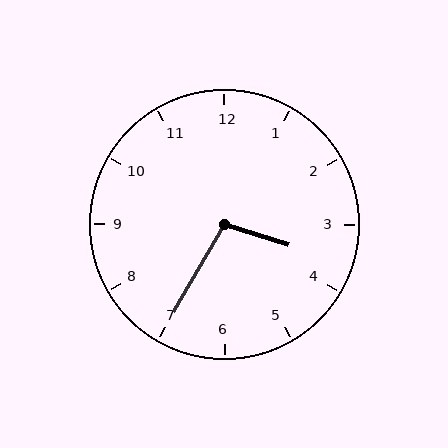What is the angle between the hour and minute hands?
Approximately 102 degrees.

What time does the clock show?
3:35.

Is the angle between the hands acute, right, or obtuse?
It is obtuse.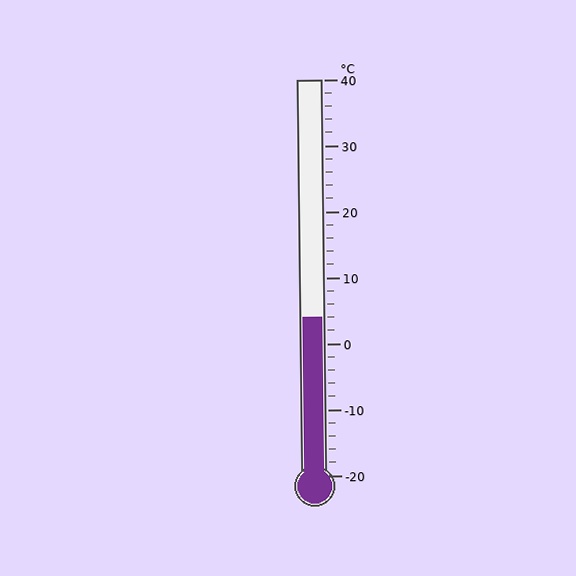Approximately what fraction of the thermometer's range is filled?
The thermometer is filled to approximately 40% of its range.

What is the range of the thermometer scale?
The thermometer scale ranges from -20°C to 40°C.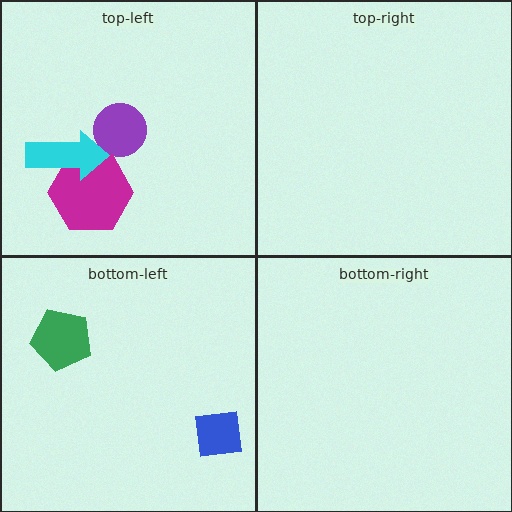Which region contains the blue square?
The bottom-left region.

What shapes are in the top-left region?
The purple circle, the magenta hexagon, the cyan arrow.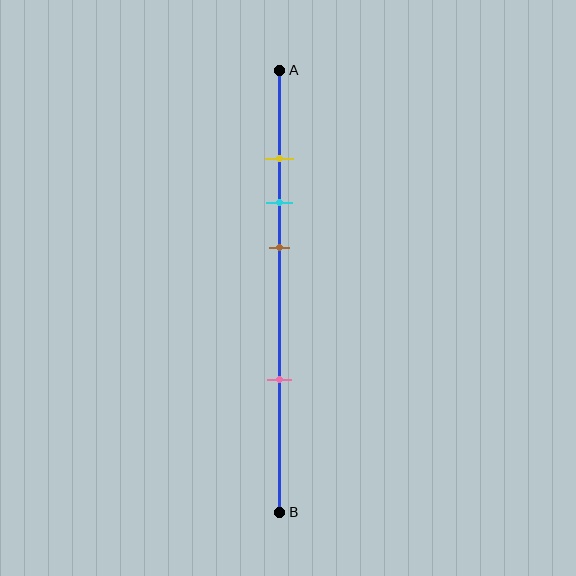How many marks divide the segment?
There are 4 marks dividing the segment.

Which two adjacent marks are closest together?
The yellow and cyan marks are the closest adjacent pair.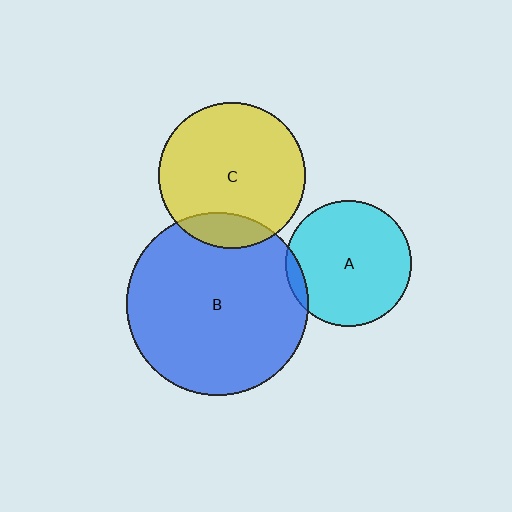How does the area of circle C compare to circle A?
Approximately 1.4 times.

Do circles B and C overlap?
Yes.